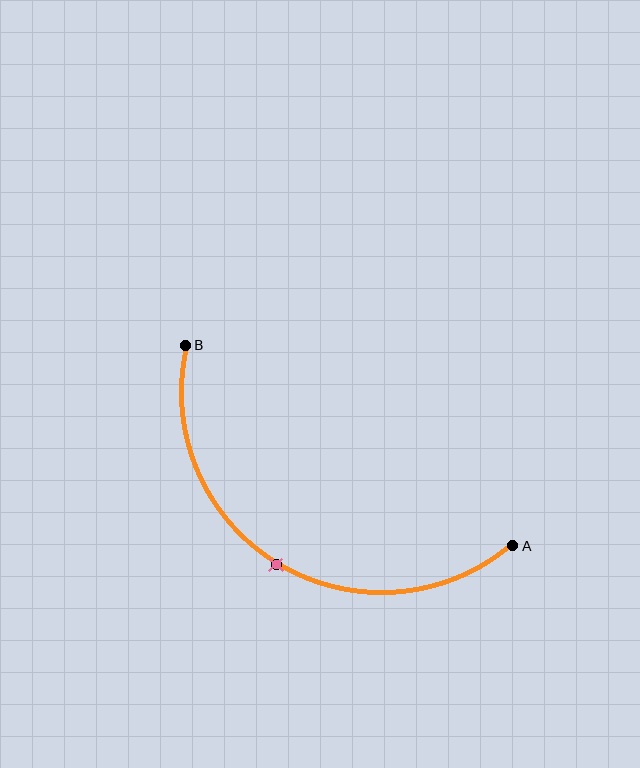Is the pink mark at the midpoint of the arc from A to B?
Yes. The pink mark lies on the arc at equal arc-length from both A and B — it is the arc midpoint.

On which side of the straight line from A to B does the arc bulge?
The arc bulges below the straight line connecting A and B.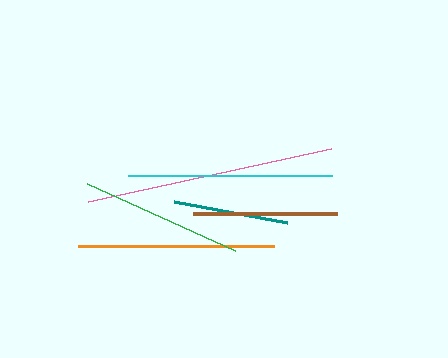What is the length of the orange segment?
The orange segment is approximately 196 pixels long.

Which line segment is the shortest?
The teal line is the shortest at approximately 114 pixels.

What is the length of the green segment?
The green segment is approximately 162 pixels long.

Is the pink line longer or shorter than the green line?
The pink line is longer than the green line.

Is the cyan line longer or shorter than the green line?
The cyan line is longer than the green line.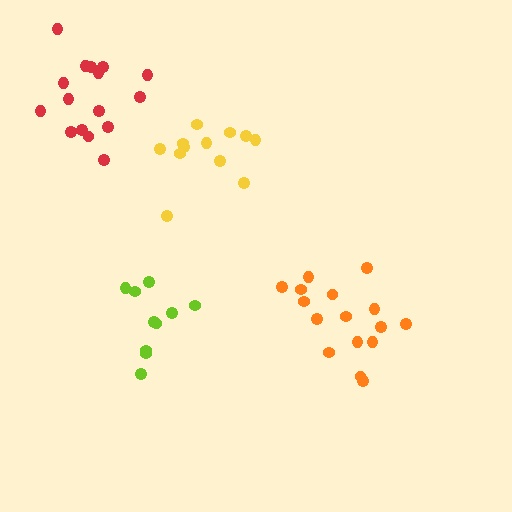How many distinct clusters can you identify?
There are 4 distinct clusters.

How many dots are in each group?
Group 1: 10 dots, Group 2: 16 dots, Group 3: 16 dots, Group 4: 12 dots (54 total).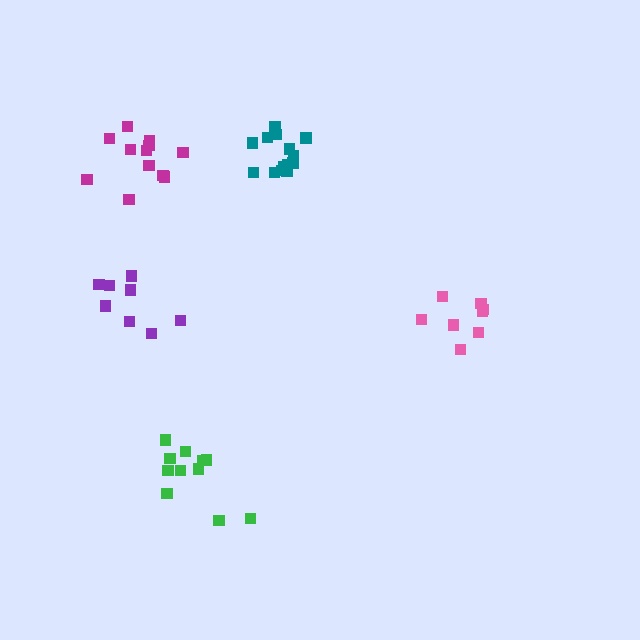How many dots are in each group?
Group 1: 8 dots, Group 2: 8 dots, Group 3: 14 dots, Group 4: 11 dots, Group 5: 12 dots (53 total).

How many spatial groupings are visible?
There are 5 spatial groupings.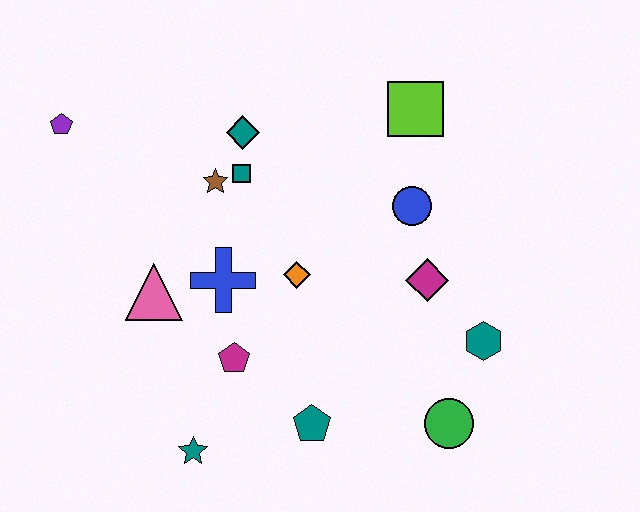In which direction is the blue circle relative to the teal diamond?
The blue circle is to the right of the teal diamond.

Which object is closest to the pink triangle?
The blue cross is closest to the pink triangle.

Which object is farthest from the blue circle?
The purple pentagon is farthest from the blue circle.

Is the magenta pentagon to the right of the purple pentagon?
Yes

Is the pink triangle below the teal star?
No